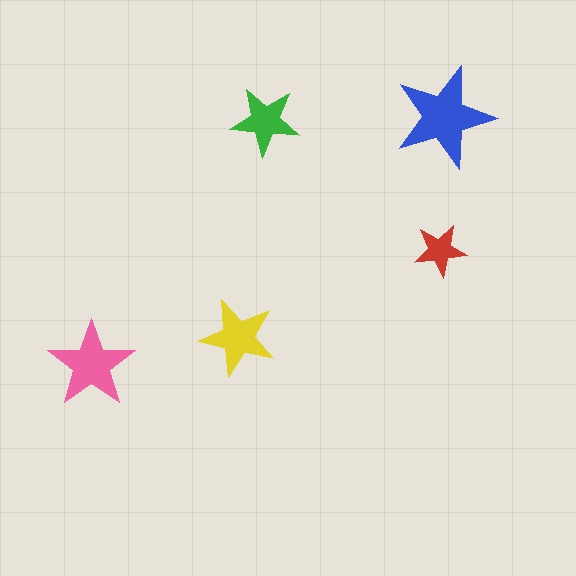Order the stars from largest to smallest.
the blue one, the pink one, the yellow one, the green one, the red one.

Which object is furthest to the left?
The pink star is leftmost.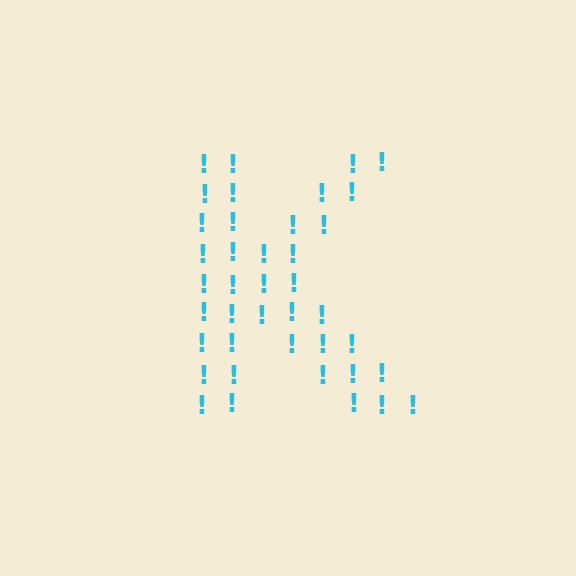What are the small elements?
The small elements are exclamation marks.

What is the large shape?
The large shape is the letter K.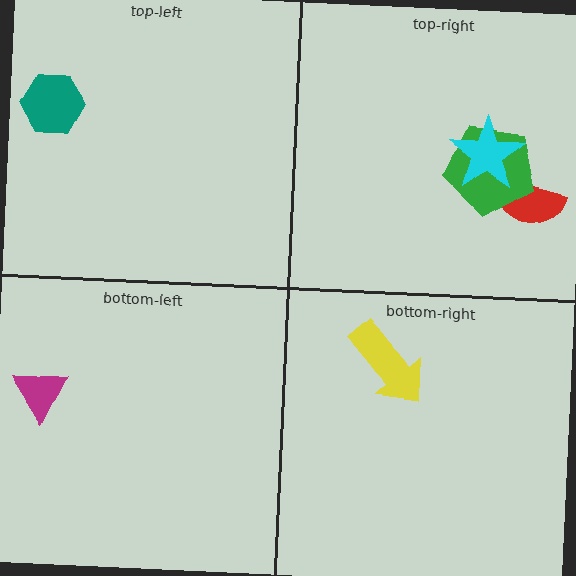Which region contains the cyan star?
The top-right region.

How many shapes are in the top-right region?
3.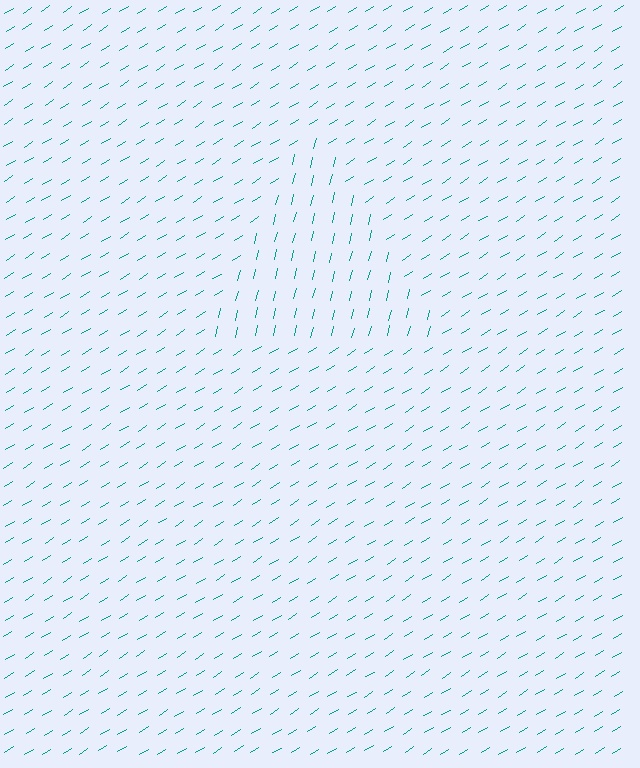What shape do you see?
I see a triangle.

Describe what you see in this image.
The image is filled with small teal line segments. A triangle region in the image has lines oriented differently from the surrounding lines, creating a visible texture boundary.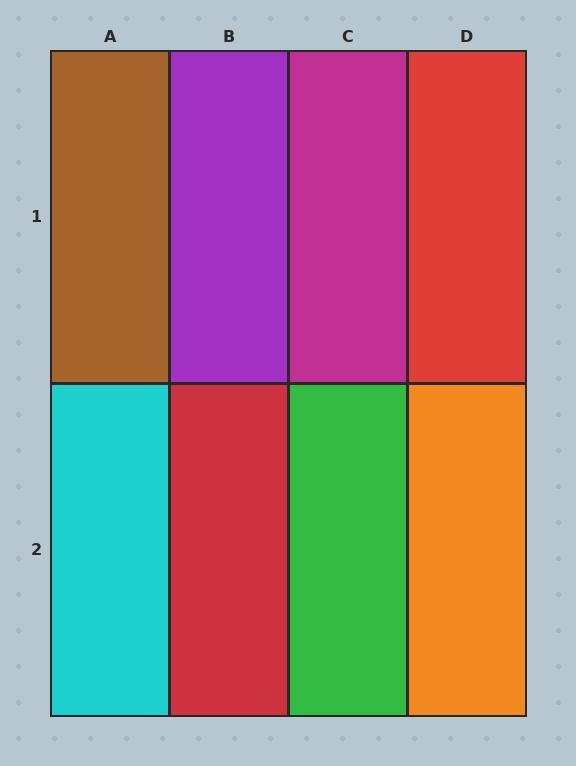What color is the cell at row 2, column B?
Red.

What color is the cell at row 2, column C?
Green.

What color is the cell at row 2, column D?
Orange.